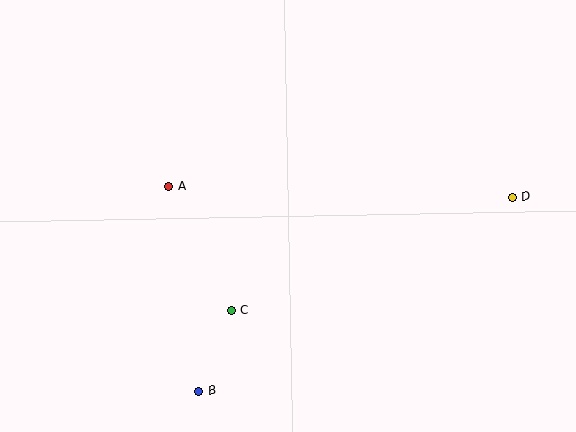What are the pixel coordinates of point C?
Point C is at (231, 310).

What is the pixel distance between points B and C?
The distance between B and C is 87 pixels.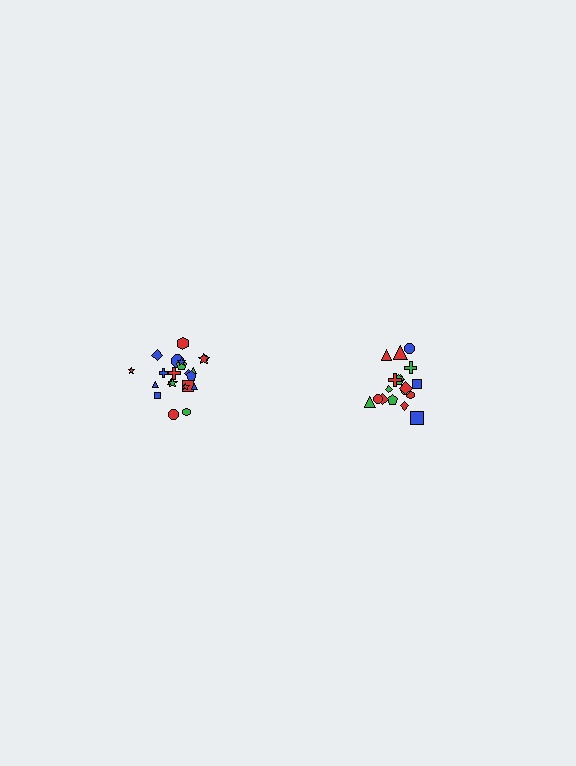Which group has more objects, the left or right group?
The left group.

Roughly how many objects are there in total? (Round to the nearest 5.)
Roughly 40 objects in total.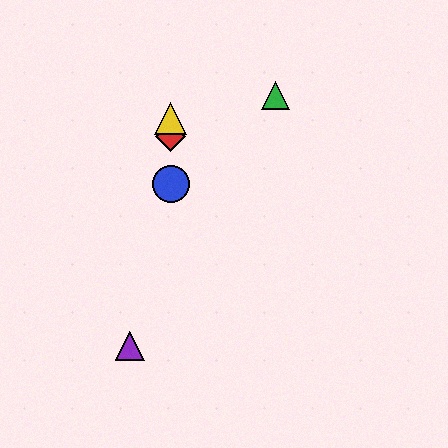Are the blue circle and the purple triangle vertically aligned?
No, the blue circle is at x≈171 and the purple triangle is at x≈130.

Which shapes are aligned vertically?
The red diamond, the blue circle, the yellow triangle are aligned vertically.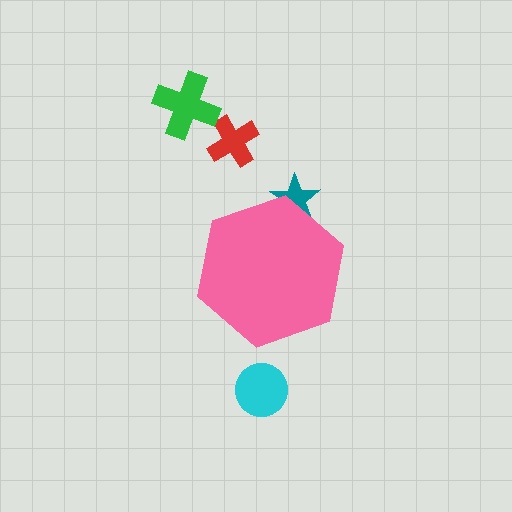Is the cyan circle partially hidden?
No, the cyan circle is fully visible.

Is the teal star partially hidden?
Yes, the teal star is partially hidden behind the pink hexagon.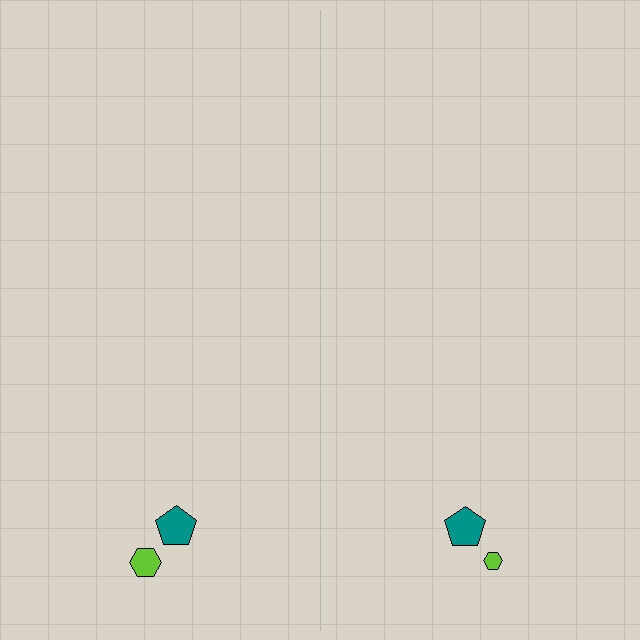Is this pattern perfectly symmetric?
No, the pattern is not perfectly symmetric. The lime hexagon on the right side has a different size than its mirror counterpart.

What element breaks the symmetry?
The lime hexagon on the right side has a different size than its mirror counterpart.